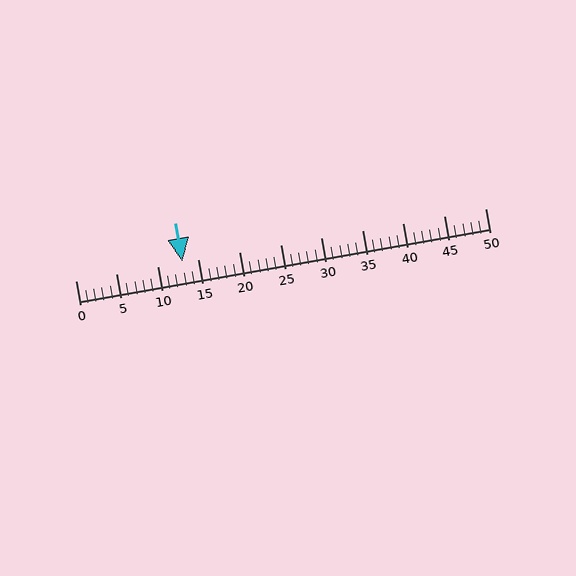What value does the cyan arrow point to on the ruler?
The cyan arrow points to approximately 13.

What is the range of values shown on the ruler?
The ruler shows values from 0 to 50.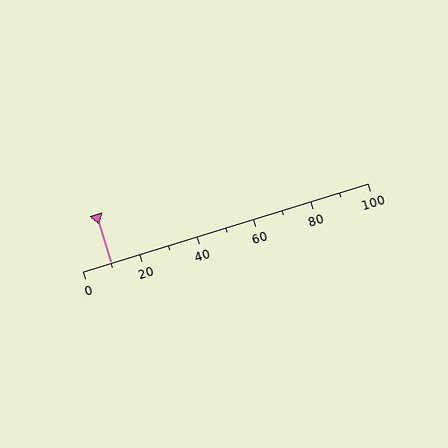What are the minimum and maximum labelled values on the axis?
The axis runs from 0 to 100.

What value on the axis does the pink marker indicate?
The marker indicates approximately 10.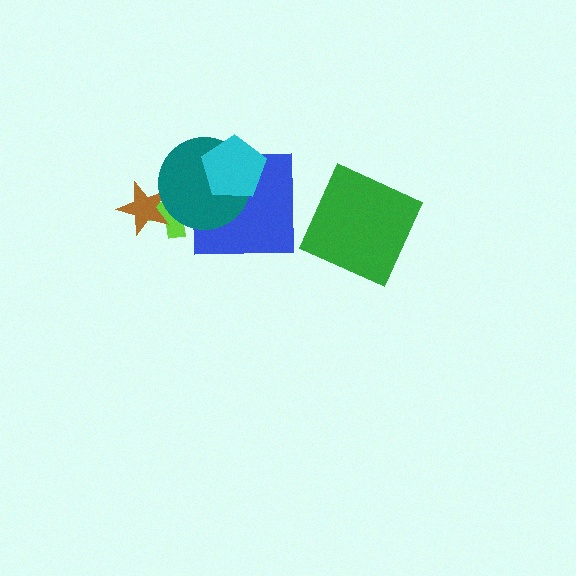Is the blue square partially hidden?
Yes, it is partially covered by another shape.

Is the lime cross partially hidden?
Yes, it is partially covered by another shape.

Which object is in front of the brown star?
The teal circle is in front of the brown star.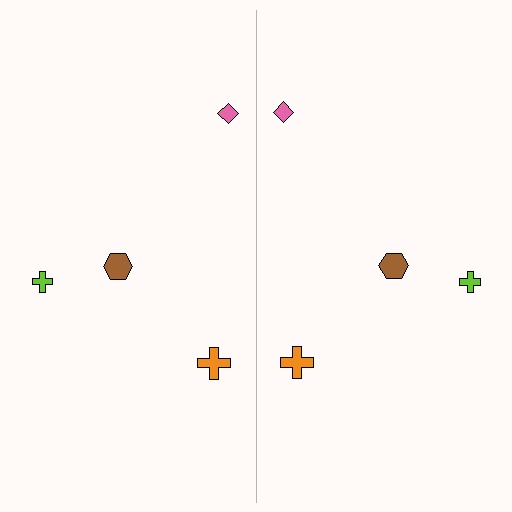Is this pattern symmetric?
Yes, this pattern has bilateral (reflection) symmetry.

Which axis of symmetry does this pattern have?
The pattern has a vertical axis of symmetry running through the center of the image.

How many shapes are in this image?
There are 8 shapes in this image.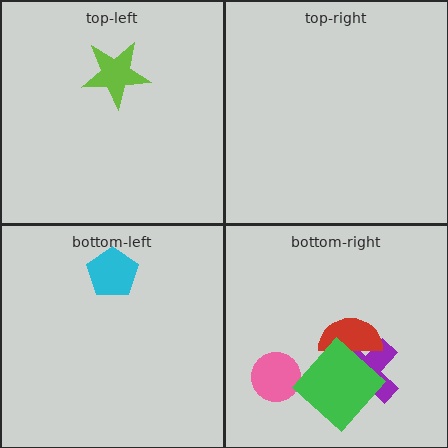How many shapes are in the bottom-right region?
4.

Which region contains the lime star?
The top-left region.